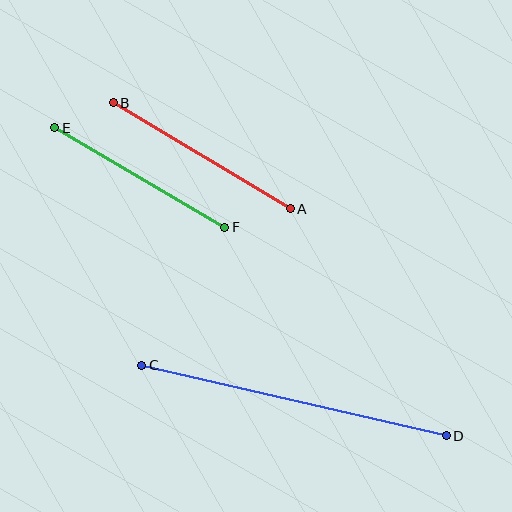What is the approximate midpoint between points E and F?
The midpoint is at approximately (140, 178) pixels.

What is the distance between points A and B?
The distance is approximately 206 pixels.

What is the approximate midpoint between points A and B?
The midpoint is at approximately (202, 156) pixels.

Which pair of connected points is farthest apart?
Points C and D are farthest apart.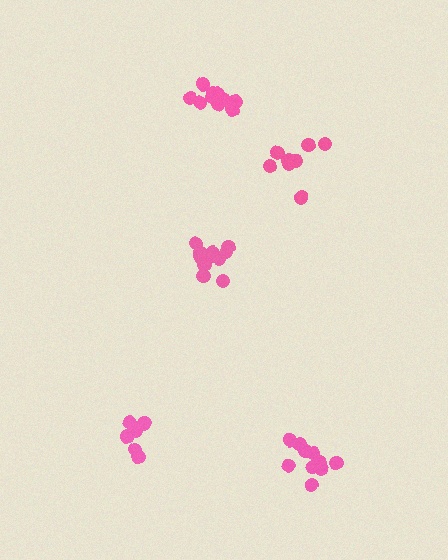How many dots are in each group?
Group 1: 10 dots, Group 2: 11 dots, Group 3: 7 dots, Group 4: 8 dots, Group 5: 12 dots (48 total).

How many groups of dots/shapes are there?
There are 5 groups.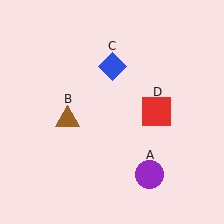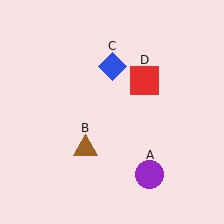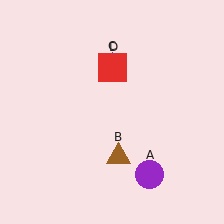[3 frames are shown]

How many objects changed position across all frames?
2 objects changed position: brown triangle (object B), red square (object D).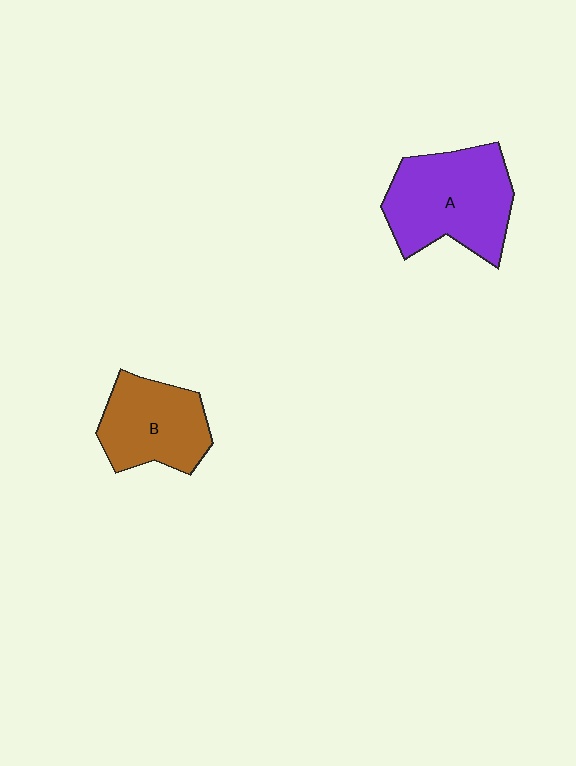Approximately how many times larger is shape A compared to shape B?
Approximately 1.3 times.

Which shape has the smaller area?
Shape B (brown).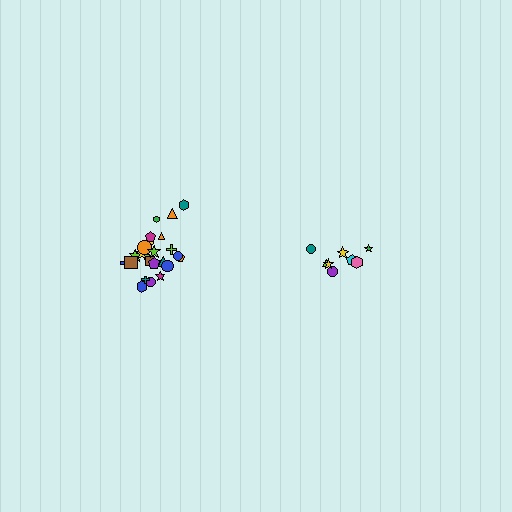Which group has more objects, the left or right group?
The left group.